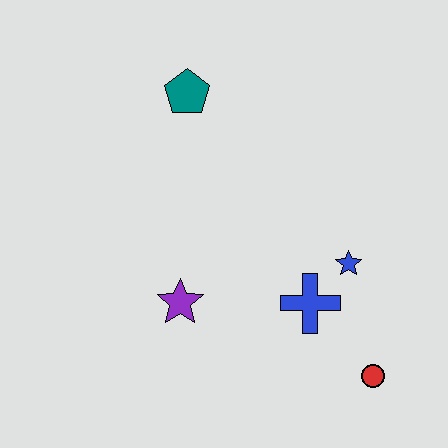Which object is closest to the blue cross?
The blue star is closest to the blue cross.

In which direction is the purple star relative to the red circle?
The purple star is to the left of the red circle.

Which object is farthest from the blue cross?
The teal pentagon is farthest from the blue cross.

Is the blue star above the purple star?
Yes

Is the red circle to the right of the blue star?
Yes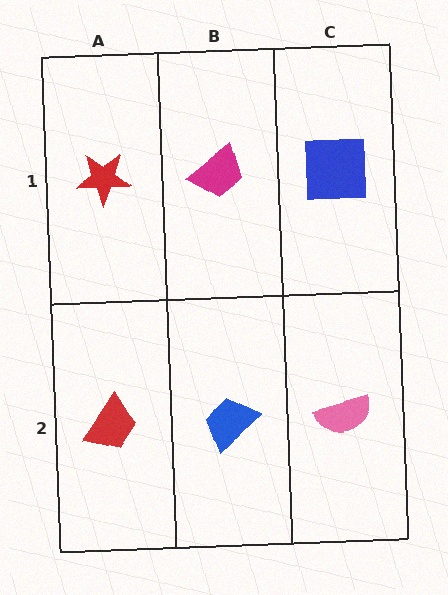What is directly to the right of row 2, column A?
A blue trapezoid.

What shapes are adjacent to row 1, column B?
A blue trapezoid (row 2, column B), a red star (row 1, column A), a blue square (row 1, column C).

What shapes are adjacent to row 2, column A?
A red star (row 1, column A), a blue trapezoid (row 2, column B).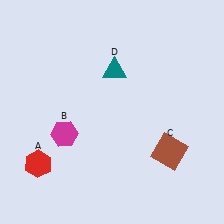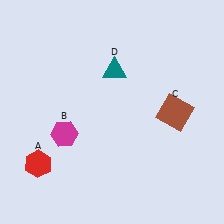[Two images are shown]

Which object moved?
The brown square (C) moved up.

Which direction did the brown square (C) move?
The brown square (C) moved up.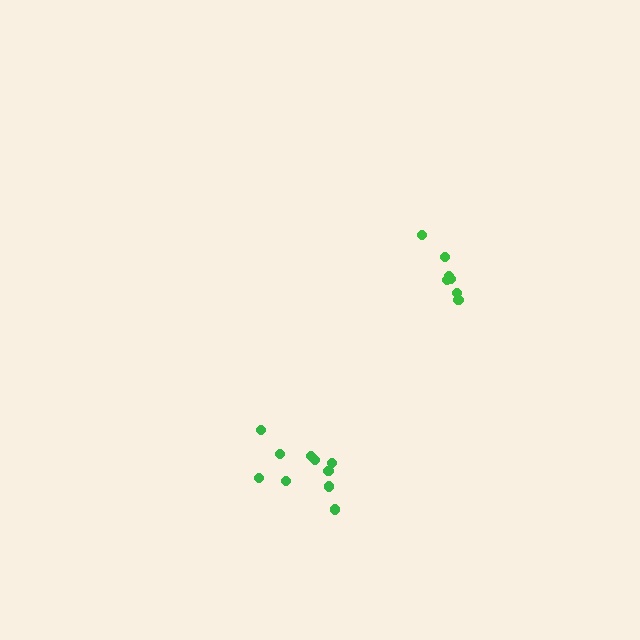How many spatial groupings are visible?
There are 2 spatial groupings.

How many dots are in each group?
Group 1: 10 dots, Group 2: 7 dots (17 total).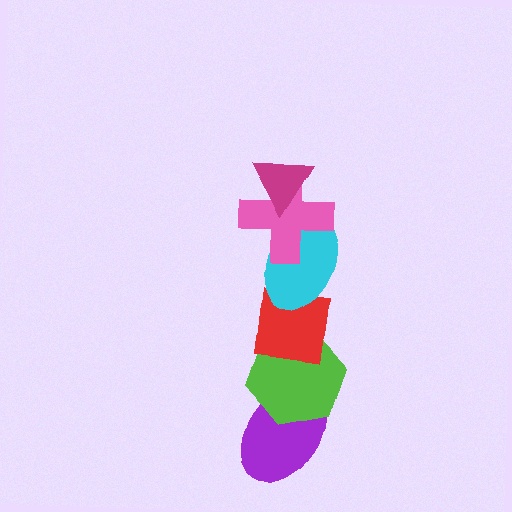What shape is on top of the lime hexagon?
The red square is on top of the lime hexagon.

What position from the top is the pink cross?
The pink cross is 2nd from the top.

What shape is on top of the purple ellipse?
The lime hexagon is on top of the purple ellipse.